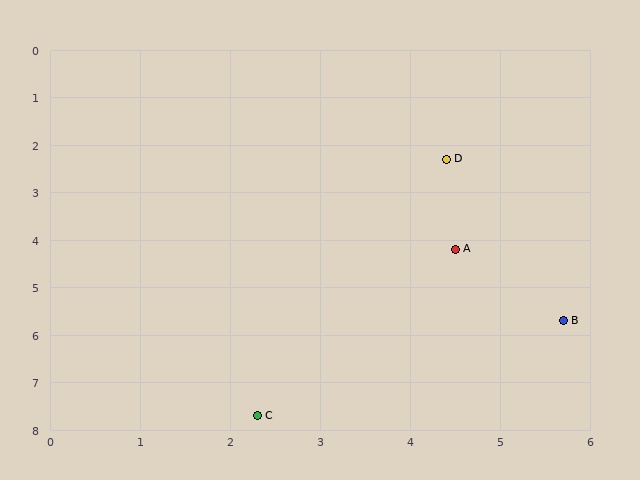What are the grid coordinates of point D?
Point D is at approximately (4.4, 2.3).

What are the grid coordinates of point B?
Point B is at approximately (5.7, 5.7).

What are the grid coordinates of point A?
Point A is at approximately (4.5, 4.2).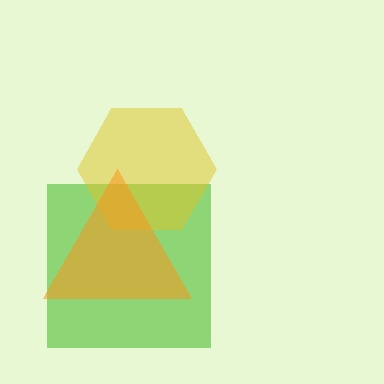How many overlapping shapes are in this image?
There are 3 overlapping shapes in the image.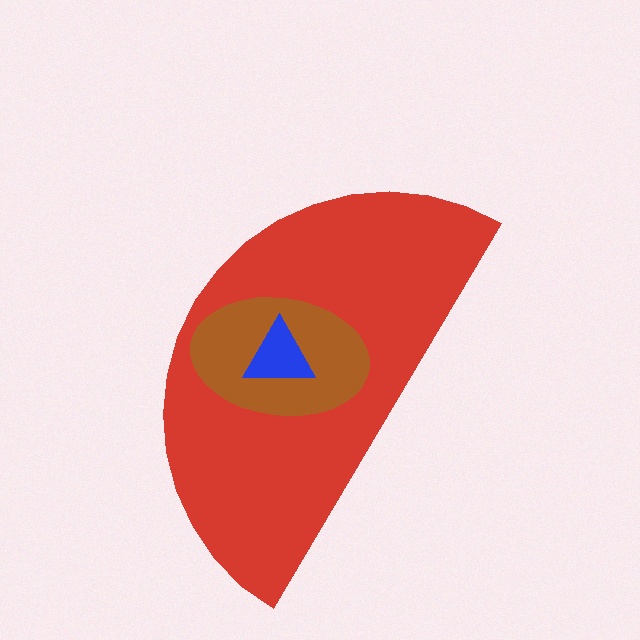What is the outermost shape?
The red semicircle.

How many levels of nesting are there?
3.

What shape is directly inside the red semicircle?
The brown ellipse.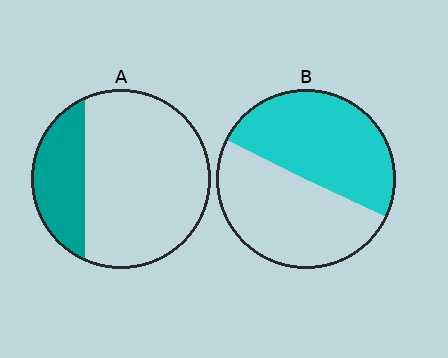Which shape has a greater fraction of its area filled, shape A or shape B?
Shape B.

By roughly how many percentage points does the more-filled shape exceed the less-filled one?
By roughly 25 percentage points (B over A).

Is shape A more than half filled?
No.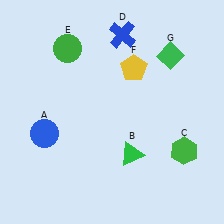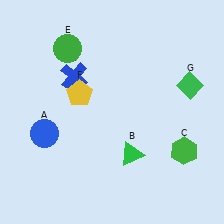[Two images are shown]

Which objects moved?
The objects that moved are: the blue cross (D), the yellow pentagon (F), the green diamond (G).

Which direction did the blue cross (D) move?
The blue cross (D) moved left.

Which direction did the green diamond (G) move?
The green diamond (G) moved down.